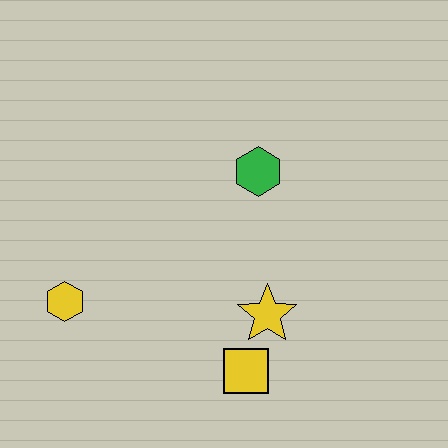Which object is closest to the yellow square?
The yellow star is closest to the yellow square.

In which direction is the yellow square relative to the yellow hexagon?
The yellow square is to the right of the yellow hexagon.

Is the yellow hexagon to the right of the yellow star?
No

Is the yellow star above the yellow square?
Yes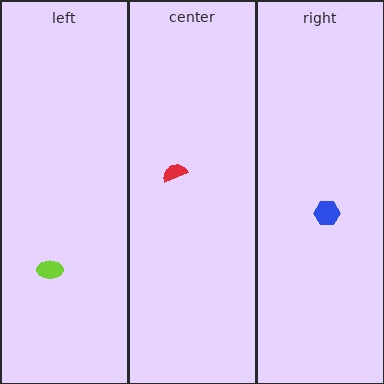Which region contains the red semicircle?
The center region.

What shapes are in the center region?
The red semicircle.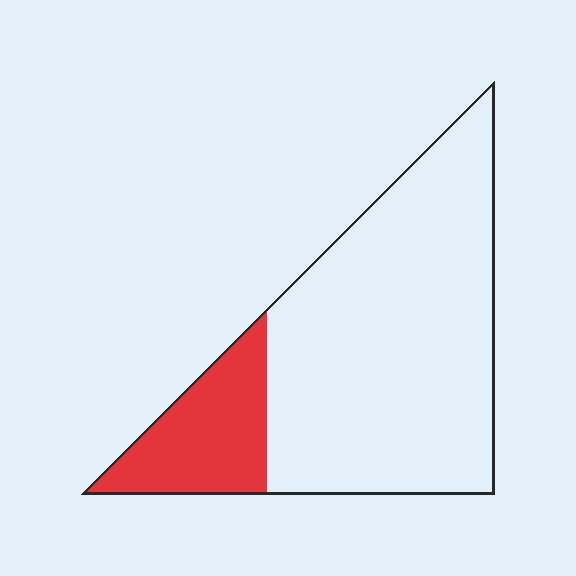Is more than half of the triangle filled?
No.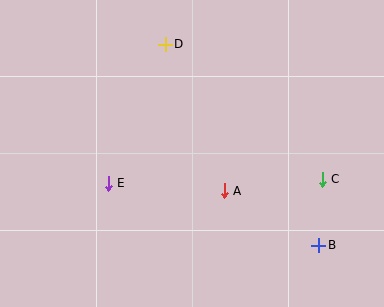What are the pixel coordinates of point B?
Point B is at (319, 245).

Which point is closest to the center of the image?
Point A at (224, 191) is closest to the center.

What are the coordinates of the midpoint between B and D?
The midpoint between B and D is at (242, 145).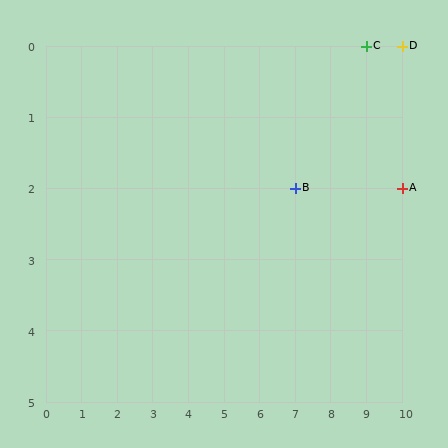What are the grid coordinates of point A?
Point A is at grid coordinates (10, 2).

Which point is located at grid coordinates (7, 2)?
Point B is at (7, 2).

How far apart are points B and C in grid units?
Points B and C are 2 columns and 2 rows apart (about 2.8 grid units diagonally).